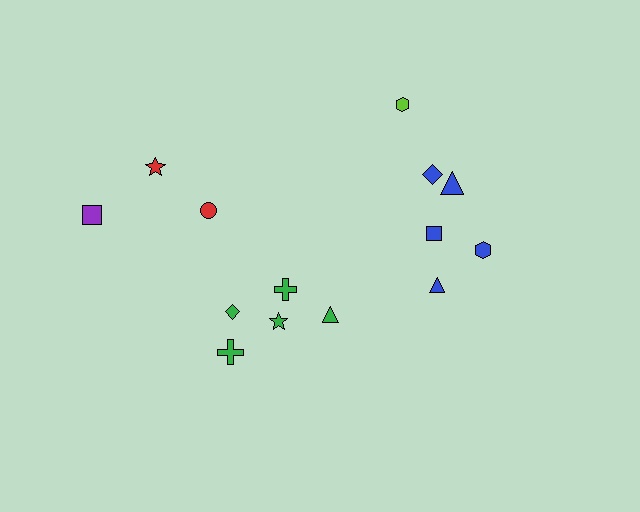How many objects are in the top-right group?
There are 6 objects.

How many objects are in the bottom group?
There are 5 objects.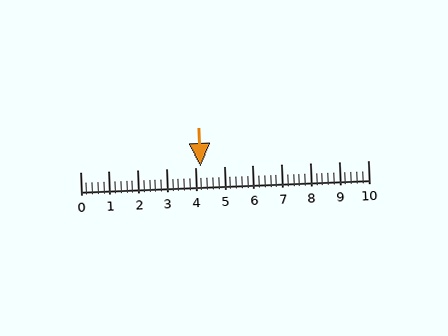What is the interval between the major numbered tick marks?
The major tick marks are spaced 1 units apart.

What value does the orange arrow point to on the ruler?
The orange arrow points to approximately 4.2.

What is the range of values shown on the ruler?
The ruler shows values from 0 to 10.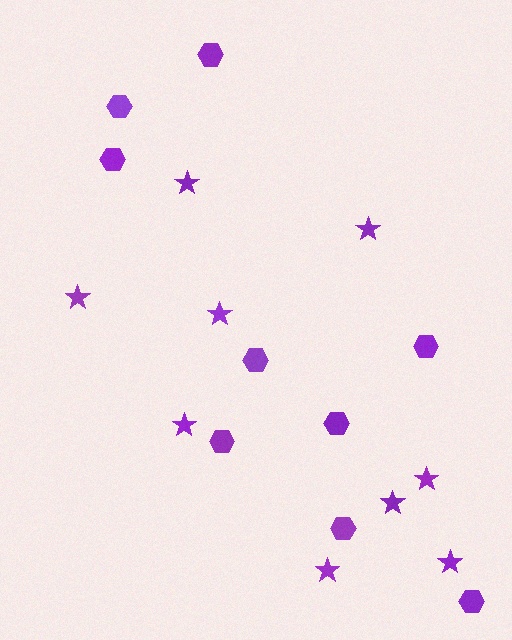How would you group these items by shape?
There are 2 groups: one group of hexagons (9) and one group of stars (9).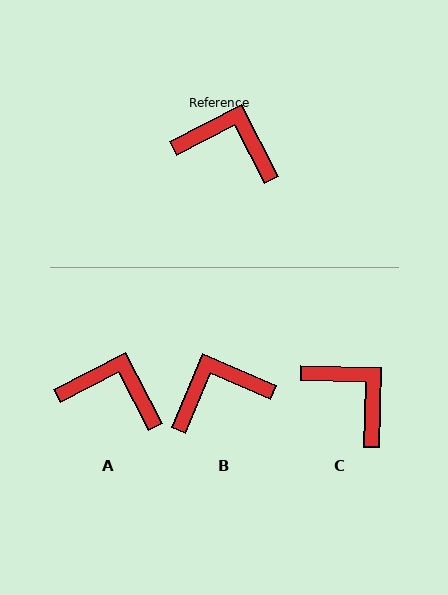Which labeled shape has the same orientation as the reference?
A.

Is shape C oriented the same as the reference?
No, it is off by about 29 degrees.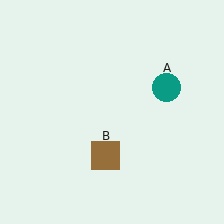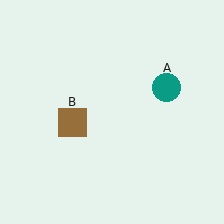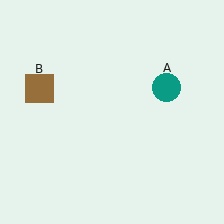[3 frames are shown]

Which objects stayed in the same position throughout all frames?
Teal circle (object A) remained stationary.